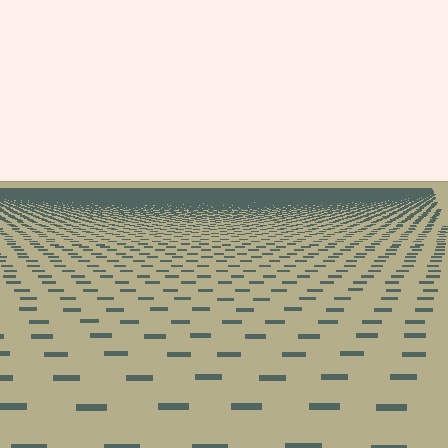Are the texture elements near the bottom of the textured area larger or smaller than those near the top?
Larger. Near the bottom, elements are closer to the viewer and appear at a bigger on-screen size.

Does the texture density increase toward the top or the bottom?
Density increases toward the top.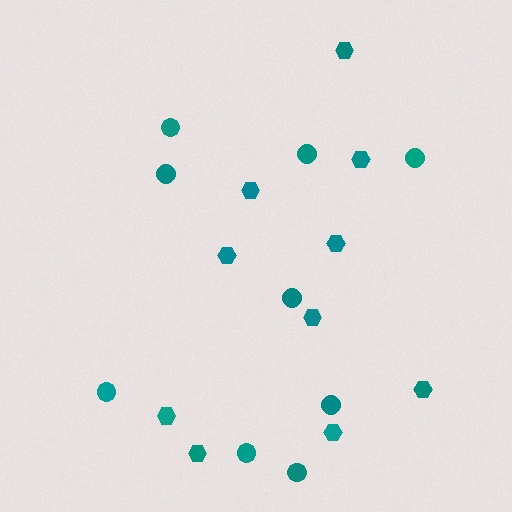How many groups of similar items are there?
There are 2 groups: one group of hexagons (10) and one group of circles (9).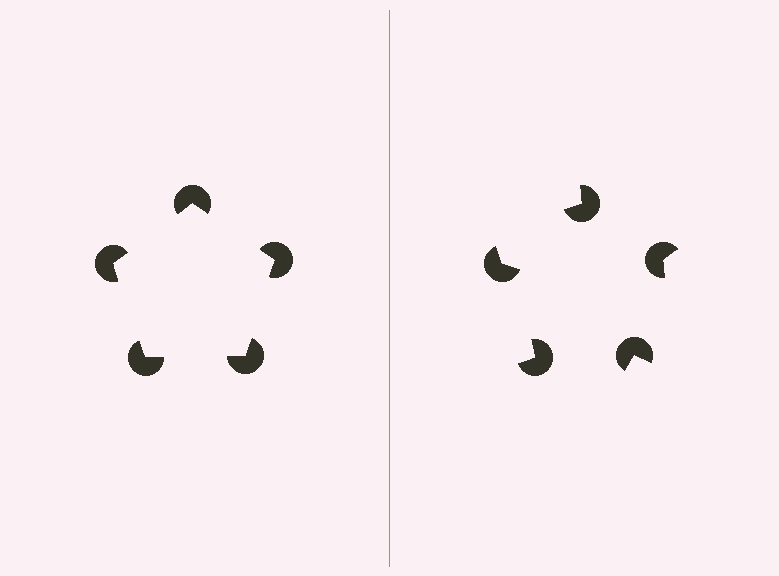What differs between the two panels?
The pac-man discs are positioned identically on both sides; only the wedge orientations differ. On the left they align to a pentagon; on the right they are misaligned.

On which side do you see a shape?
An illusory pentagon appears on the left side. On the right side the wedge cuts are rotated, so no coherent shape forms.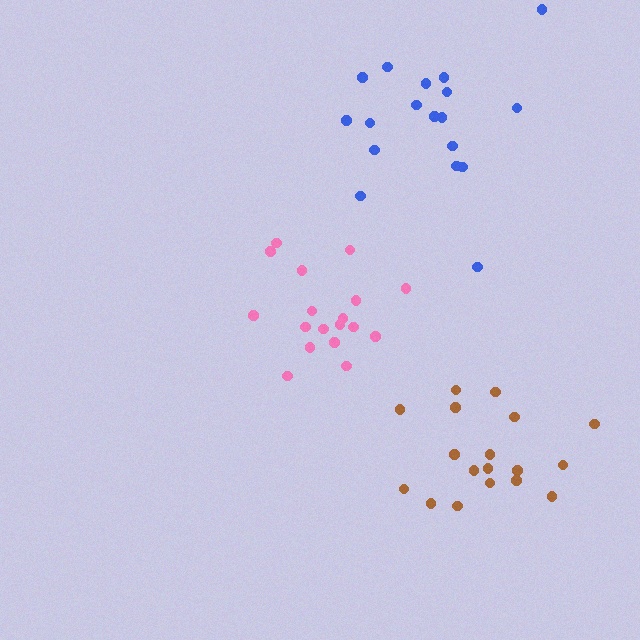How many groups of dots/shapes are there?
There are 3 groups.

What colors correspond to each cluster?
The clusters are colored: brown, blue, pink.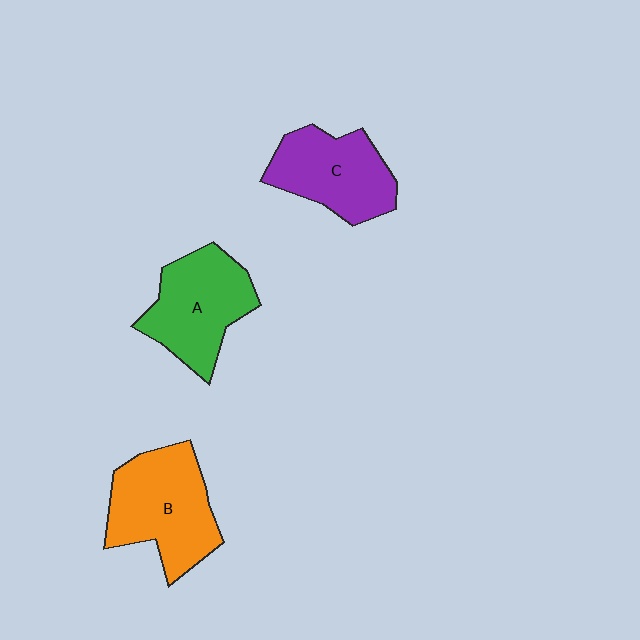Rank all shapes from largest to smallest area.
From largest to smallest: B (orange), A (green), C (purple).